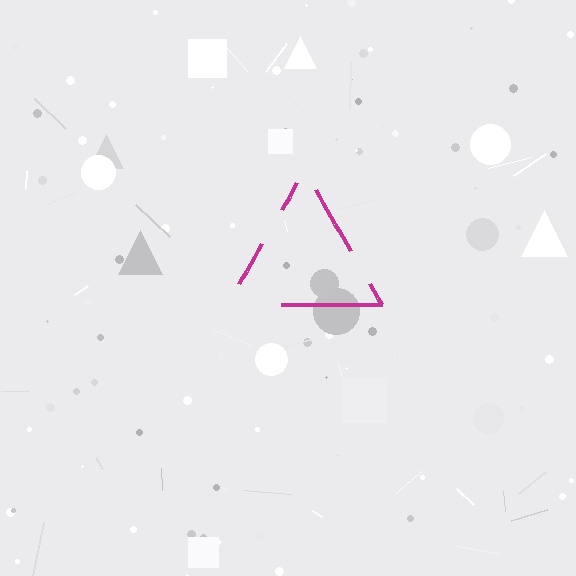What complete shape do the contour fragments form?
The contour fragments form a triangle.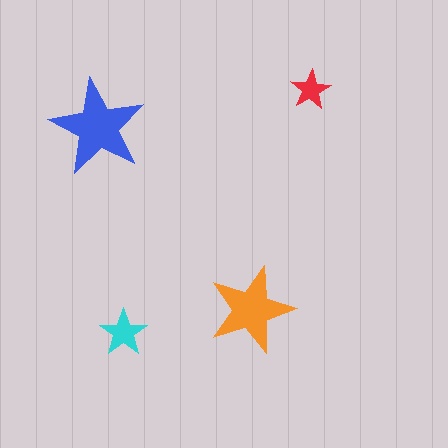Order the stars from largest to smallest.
the blue one, the orange one, the cyan one, the red one.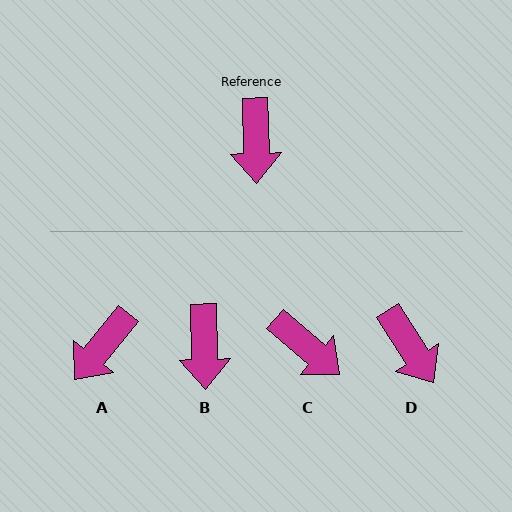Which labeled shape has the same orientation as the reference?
B.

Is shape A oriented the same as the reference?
No, it is off by about 40 degrees.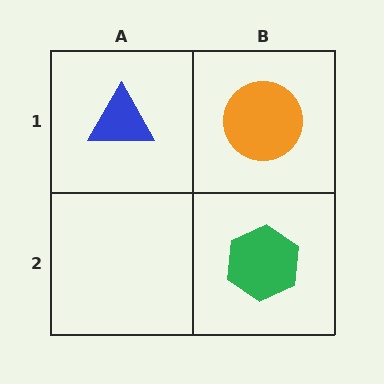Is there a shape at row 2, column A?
No, that cell is empty.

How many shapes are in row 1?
2 shapes.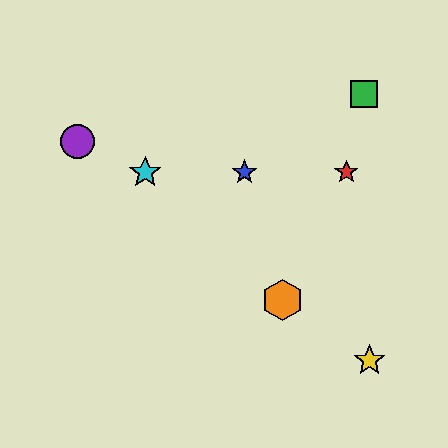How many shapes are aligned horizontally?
3 shapes (the red star, the blue star, the cyan star) are aligned horizontally.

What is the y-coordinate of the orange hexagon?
The orange hexagon is at y≈300.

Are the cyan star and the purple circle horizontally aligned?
No, the cyan star is at y≈172 and the purple circle is at y≈142.